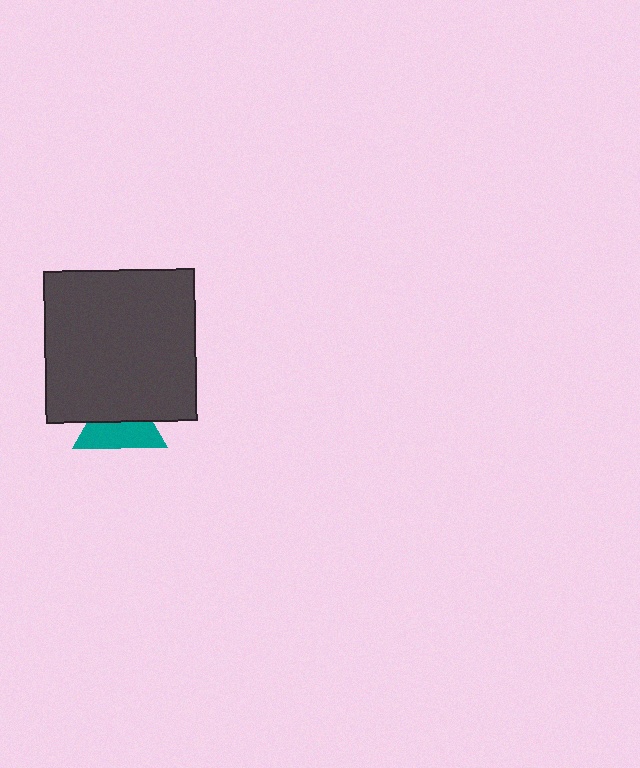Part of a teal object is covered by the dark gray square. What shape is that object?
It is a triangle.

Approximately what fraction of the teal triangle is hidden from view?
Roughly 48% of the teal triangle is hidden behind the dark gray square.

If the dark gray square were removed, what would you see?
You would see the complete teal triangle.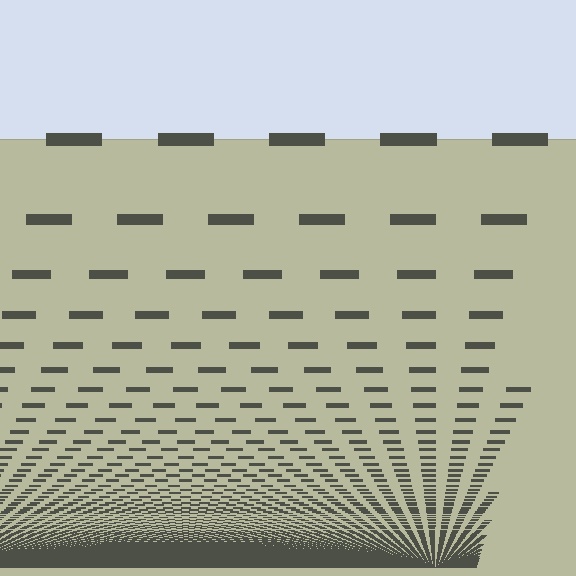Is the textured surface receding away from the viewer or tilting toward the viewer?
The surface appears to tilt toward the viewer. Texture elements get larger and sparser toward the top.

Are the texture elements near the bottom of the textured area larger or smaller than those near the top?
Smaller. The gradient is inverted — elements near the bottom are smaller and denser.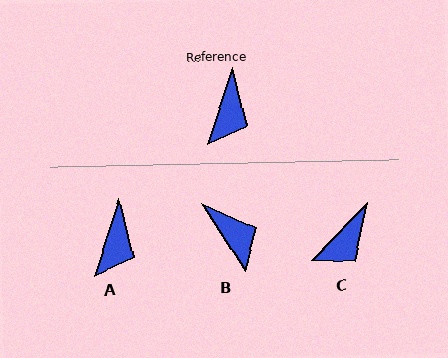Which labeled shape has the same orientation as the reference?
A.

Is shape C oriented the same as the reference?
No, it is off by about 27 degrees.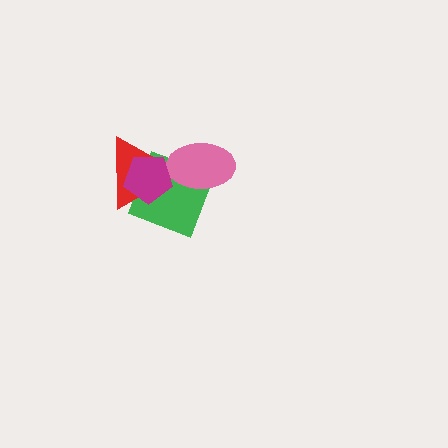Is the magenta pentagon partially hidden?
No, no other shape covers it.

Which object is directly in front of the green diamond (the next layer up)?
The red triangle is directly in front of the green diamond.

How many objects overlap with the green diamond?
3 objects overlap with the green diamond.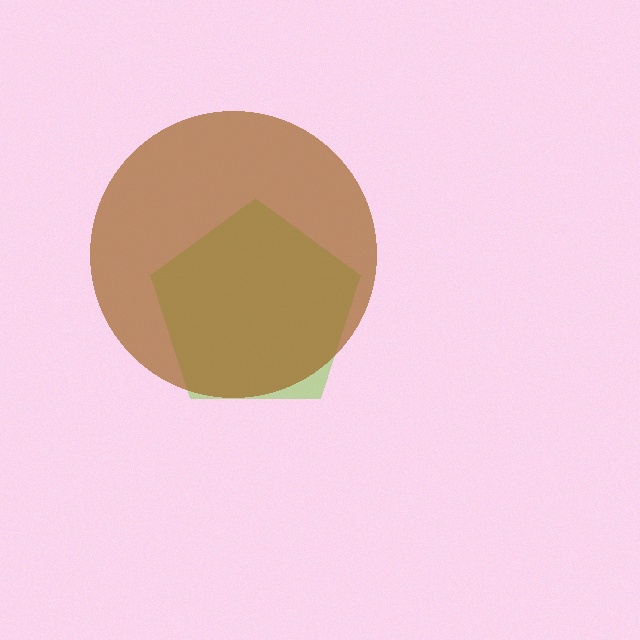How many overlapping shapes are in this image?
There are 2 overlapping shapes in the image.